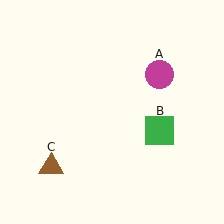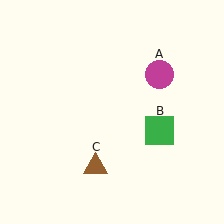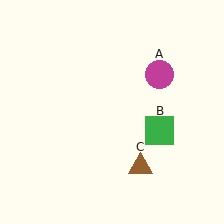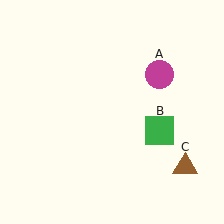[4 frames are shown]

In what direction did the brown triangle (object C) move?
The brown triangle (object C) moved right.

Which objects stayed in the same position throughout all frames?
Magenta circle (object A) and green square (object B) remained stationary.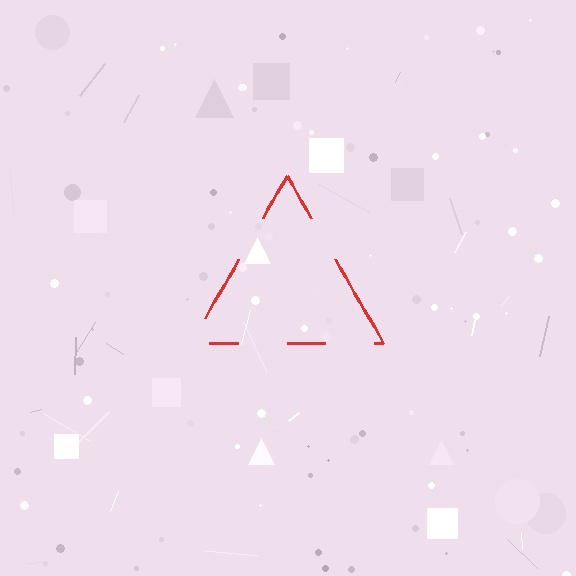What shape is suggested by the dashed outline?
The dashed outline suggests a triangle.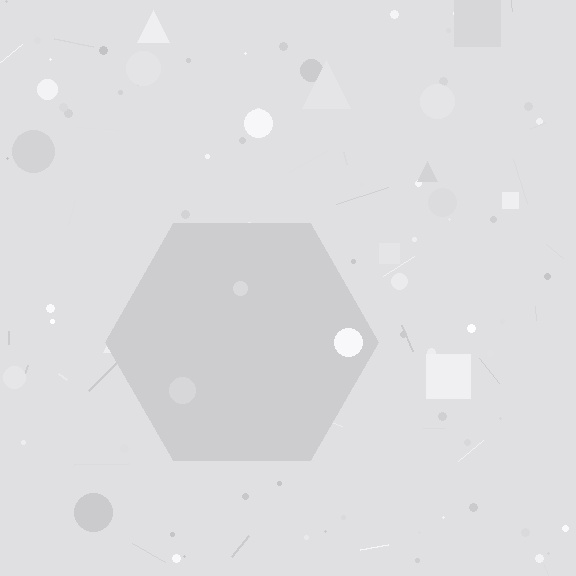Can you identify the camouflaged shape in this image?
The camouflaged shape is a hexagon.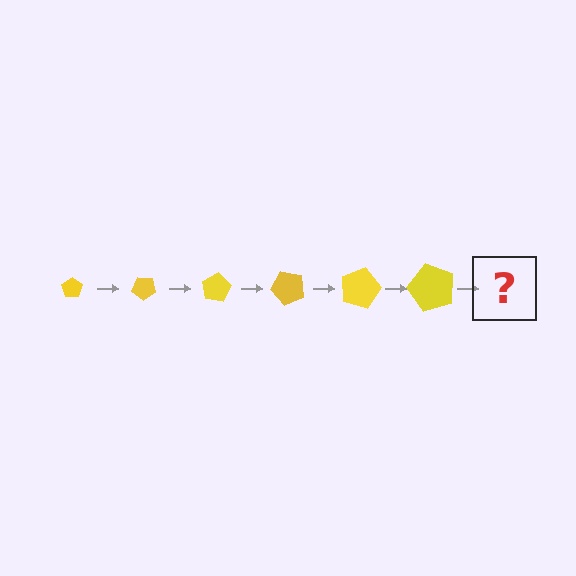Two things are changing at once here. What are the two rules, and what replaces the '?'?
The two rules are that the pentagon grows larger each step and it rotates 40 degrees each step. The '?' should be a pentagon, larger than the previous one and rotated 240 degrees from the start.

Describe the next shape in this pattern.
It should be a pentagon, larger than the previous one and rotated 240 degrees from the start.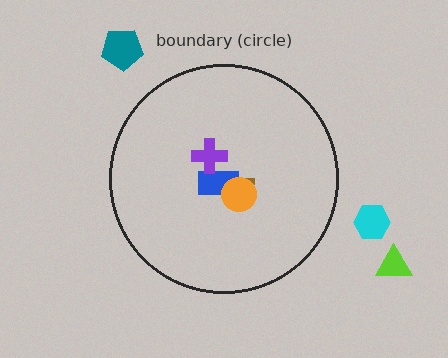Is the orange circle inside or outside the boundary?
Inside.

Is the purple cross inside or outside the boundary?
Inside.